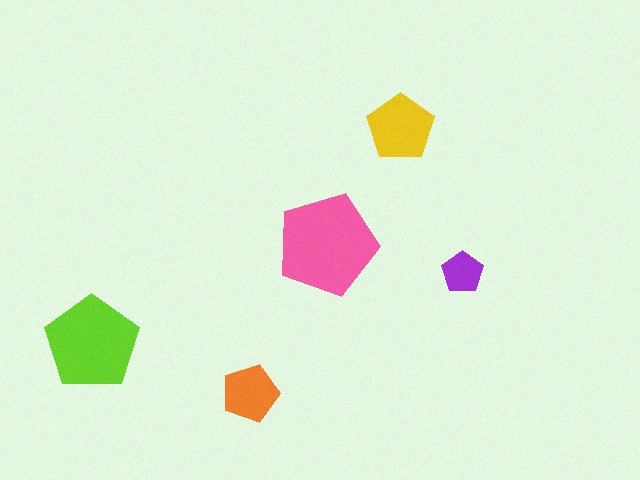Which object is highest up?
The yellow pentagon is topmost.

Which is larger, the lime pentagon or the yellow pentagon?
The lime one.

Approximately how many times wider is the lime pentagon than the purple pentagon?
About 2 times wider.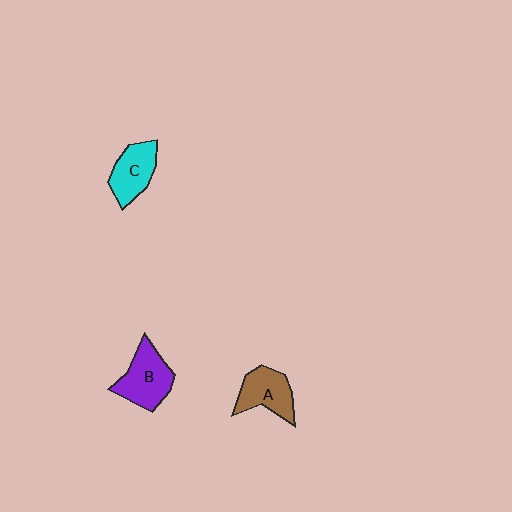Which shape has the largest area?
Shape B (purple).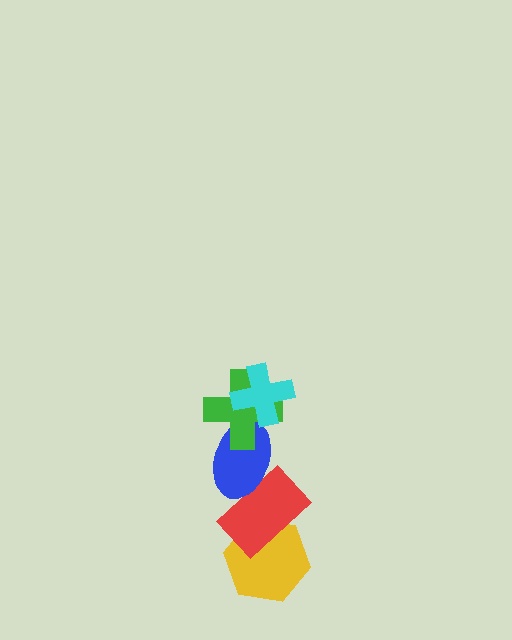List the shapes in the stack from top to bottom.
From top to bottom: the cyan cross, the green cross, the blue ellipse, the red rectangle, the yellow hexagon.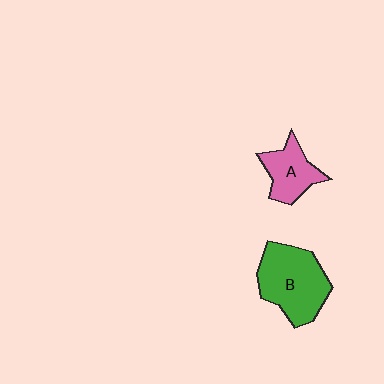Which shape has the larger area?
Shape B (green).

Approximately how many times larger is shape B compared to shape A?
Approximately 1.7 times.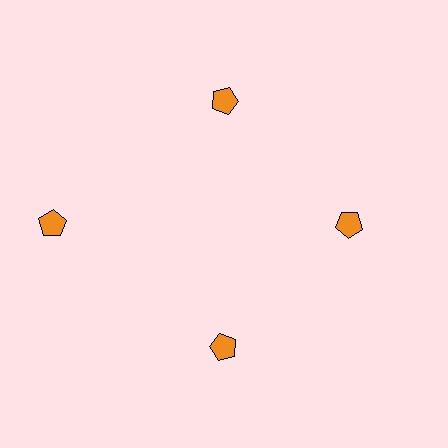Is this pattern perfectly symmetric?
No. The 4 orange pentagons are arranged in a ring, but one element near the 9 o'clock position is pushed outward from the center, breaking the 4-fold rotational symmetry.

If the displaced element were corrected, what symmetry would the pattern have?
It would have 4-fold rotational symmetry — the pattern would map onto itself every 90 degrees.